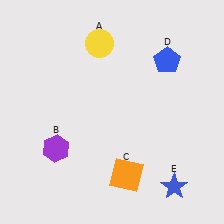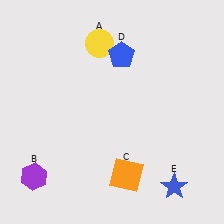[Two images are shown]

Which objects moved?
The objects that moved are: the purple hexagon (B), the blue pentagon (D).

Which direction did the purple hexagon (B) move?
The purple hexagon (B) moved down.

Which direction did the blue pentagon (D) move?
The blue pentagon (D) moved left.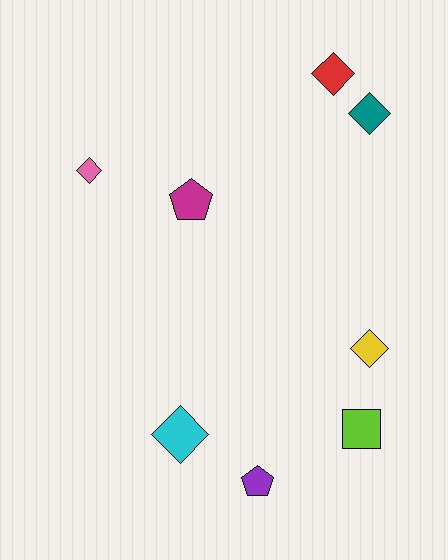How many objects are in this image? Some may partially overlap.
There are 8 objects.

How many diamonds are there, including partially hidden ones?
There are 5 diamonds.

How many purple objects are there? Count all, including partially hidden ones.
There is 1 purple object.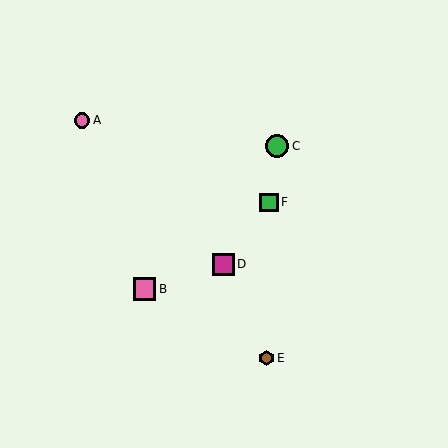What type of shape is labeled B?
Shape B is a pink square.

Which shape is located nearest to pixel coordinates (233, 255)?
The magenta square (labeled D) at (223, 264) is nearest to that location.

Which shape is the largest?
The green circle (labeled C) is the largest.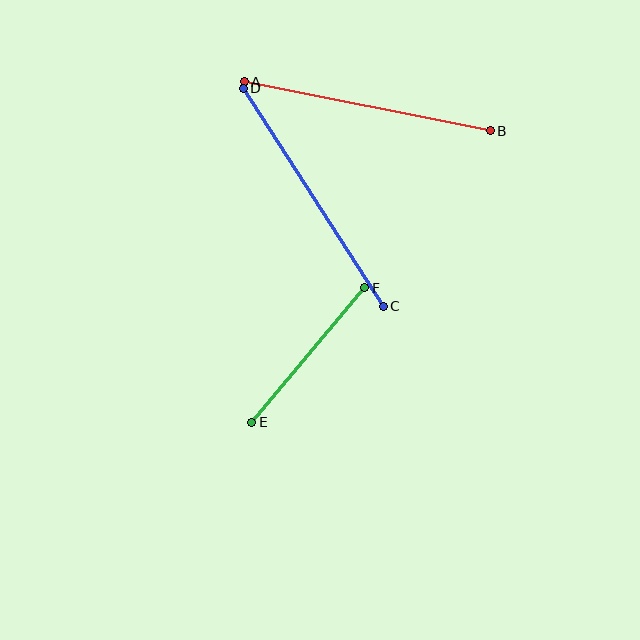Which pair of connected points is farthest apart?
Points C and D are farthest apart.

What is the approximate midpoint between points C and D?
The midpoint is at approximately (313, 197) pixels.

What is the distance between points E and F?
The distance is approximately 175 pixels.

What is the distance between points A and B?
The distance is approximately 251 pixels.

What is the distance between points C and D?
The distance is approximately 259 pixels.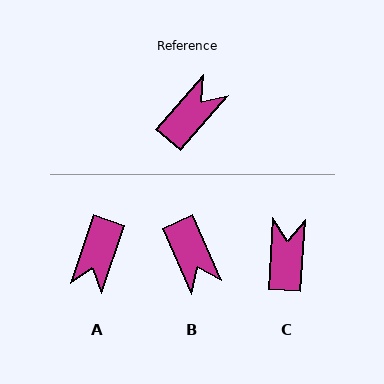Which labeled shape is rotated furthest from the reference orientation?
A, about 157 degrees away.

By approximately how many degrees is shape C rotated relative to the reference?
Approximately 37 degrees counter-clockwise.